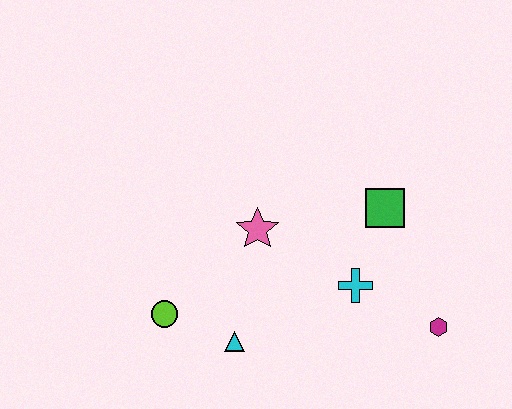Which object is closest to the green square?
The cyan cross is closest to the green square.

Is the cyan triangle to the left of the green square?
Yes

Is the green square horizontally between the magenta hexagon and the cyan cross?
Yes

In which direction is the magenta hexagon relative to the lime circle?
The magenta hexagon is to the right of the lime circle.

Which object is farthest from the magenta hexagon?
The lime circle is farthest from the magenta hexagon.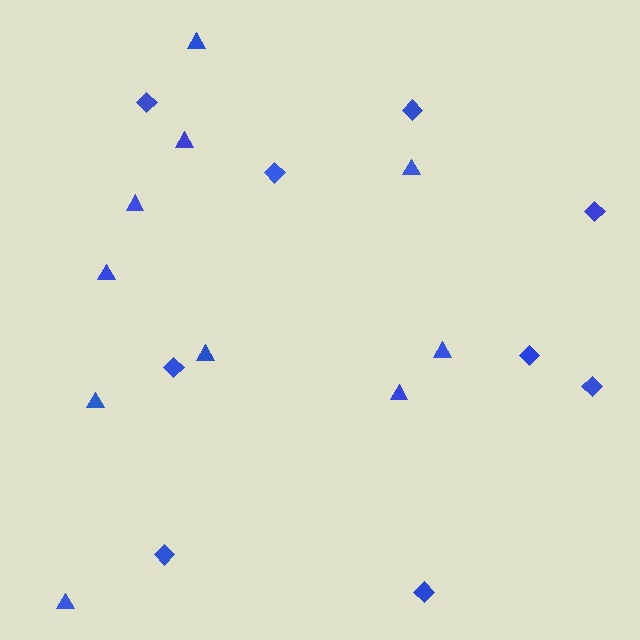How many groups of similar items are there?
There are 2 groups: one group of diamonds (9) and one group of triangles (10).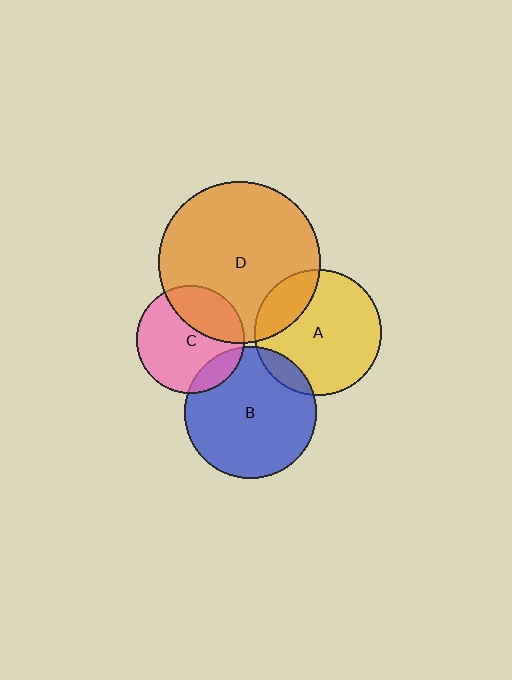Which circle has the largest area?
Circle D (orange).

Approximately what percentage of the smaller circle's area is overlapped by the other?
Approximately 30%.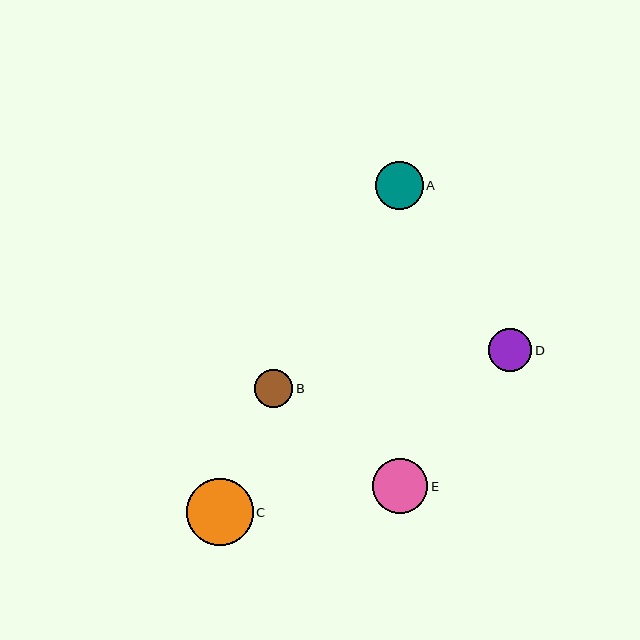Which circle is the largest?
Circle C is the largest with a size of approximately 67 pixels.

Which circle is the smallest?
Circle B is the smallest with a size of approximately 38 pixels.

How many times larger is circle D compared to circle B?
Circle D is approximately 1.1 times the size of circle B.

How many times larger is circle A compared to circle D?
Circle A is approximately 1.1 times the size of circle D.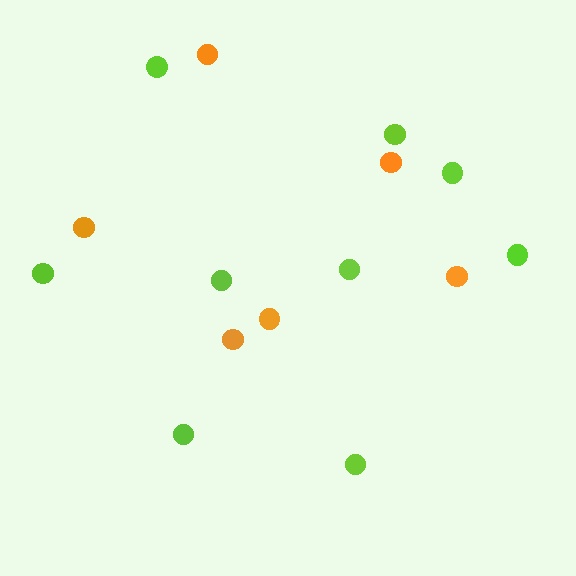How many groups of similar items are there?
There are 2 groups: one group of orange circles (6) and one group of lime circles (9).